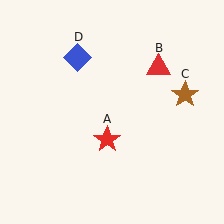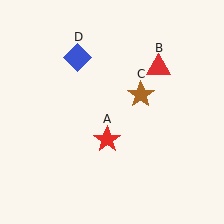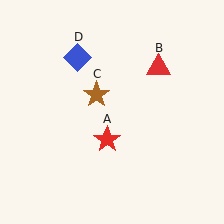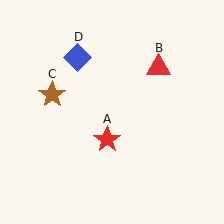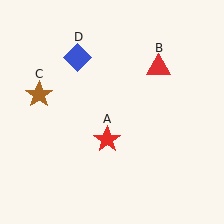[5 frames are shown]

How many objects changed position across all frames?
1 object changed position: brown star (object C).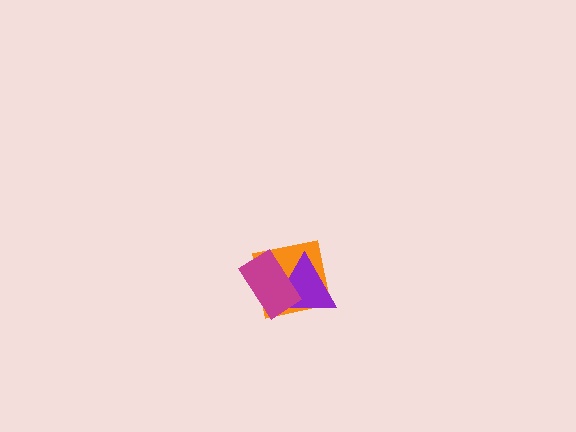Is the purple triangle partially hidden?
Yes, it is partially covered by another shape.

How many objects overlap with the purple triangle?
2 objects overlap with the purple triangle.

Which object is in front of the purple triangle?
The magenta rectangle is in front of the purple triangle.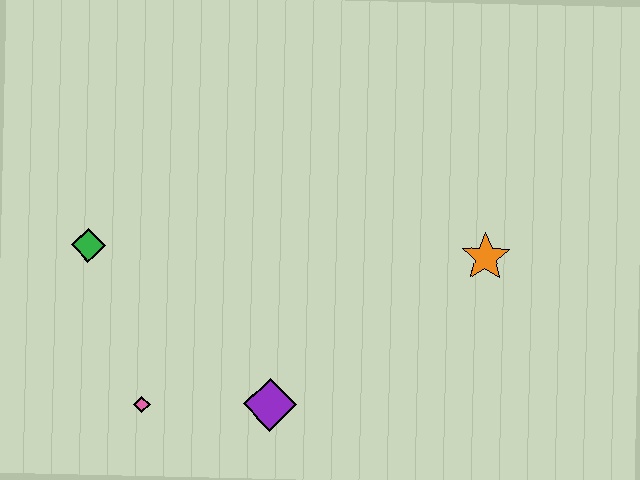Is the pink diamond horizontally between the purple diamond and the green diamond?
Yes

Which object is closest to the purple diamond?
The pink diamond is closest to the purple diamond.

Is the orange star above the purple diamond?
Yes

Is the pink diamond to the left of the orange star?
Yes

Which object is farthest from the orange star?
The green diamond is farthest from the orange star.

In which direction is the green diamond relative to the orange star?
The green diamond is to the left of the orange star.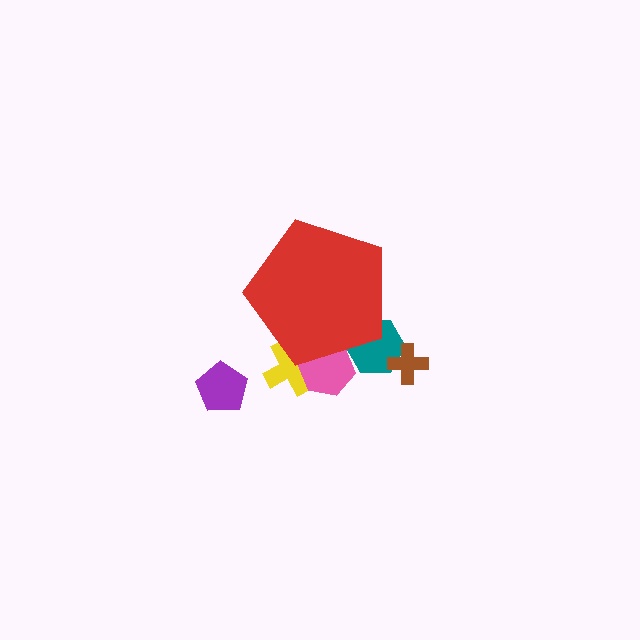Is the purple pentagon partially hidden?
No, the purple pentagon is fully visible.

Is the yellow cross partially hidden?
Yes, the yellow cross is partially hidden behind the red pentagon.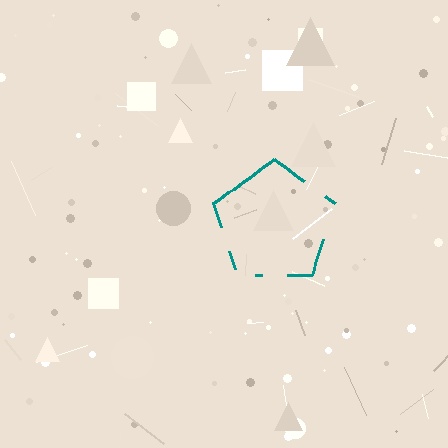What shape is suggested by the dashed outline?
The dashed outline suggests a pentagon.